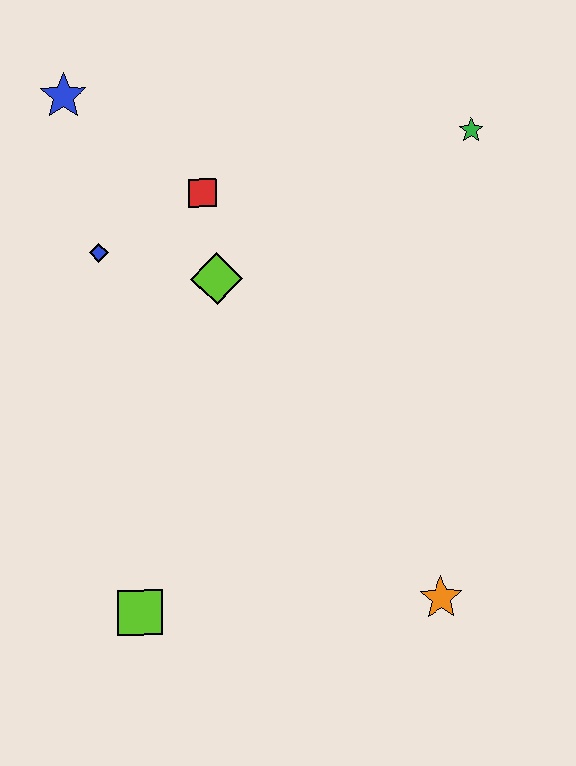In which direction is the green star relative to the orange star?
The green star is above the orange star.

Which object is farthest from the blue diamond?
The orange star is farthest from the blue diamond.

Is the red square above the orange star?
Yes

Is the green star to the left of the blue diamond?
No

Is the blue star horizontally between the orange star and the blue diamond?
No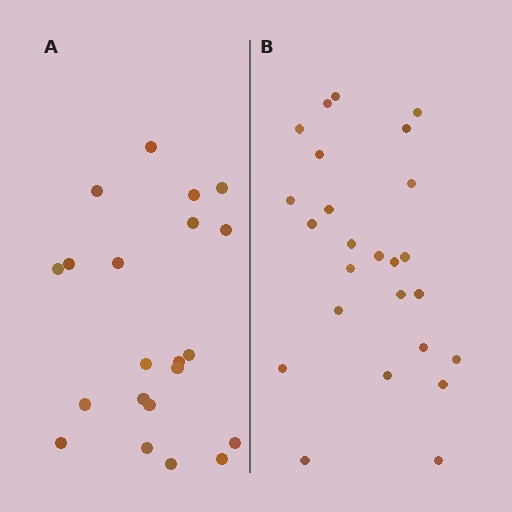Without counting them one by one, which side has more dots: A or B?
Region B (the right region) has more dots.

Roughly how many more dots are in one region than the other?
Region B has about 4 more dots than region A.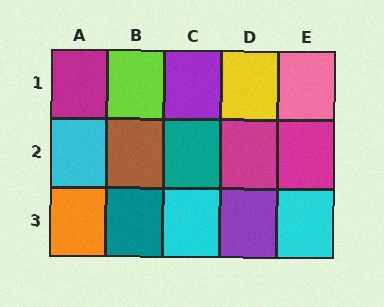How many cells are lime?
1 cell is lime.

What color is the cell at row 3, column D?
Purple.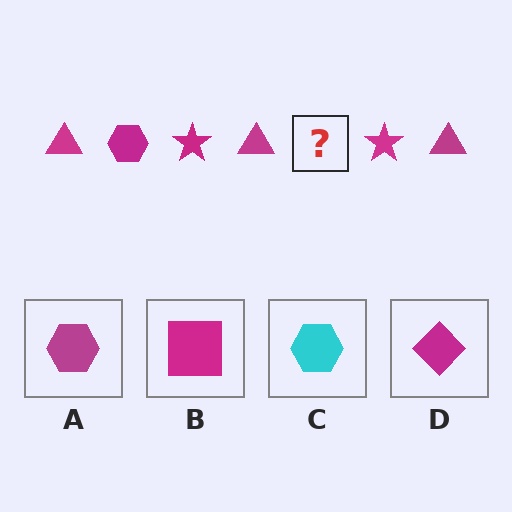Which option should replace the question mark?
Option A.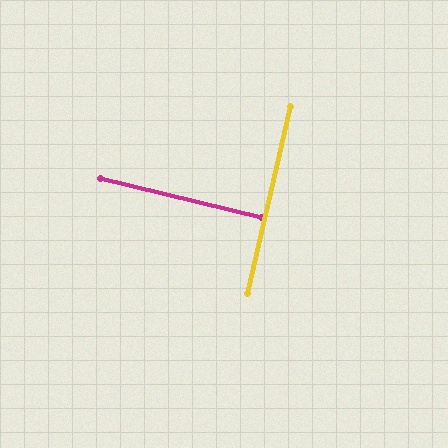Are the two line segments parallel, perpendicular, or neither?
Perpendicular — they meet at approximately 89°.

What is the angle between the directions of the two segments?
Approximately 89 degrees.